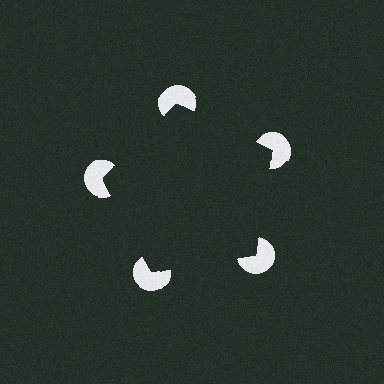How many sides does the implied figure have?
5 sides.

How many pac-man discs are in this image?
There are 5 — one at each vertex of the illusory pentagon.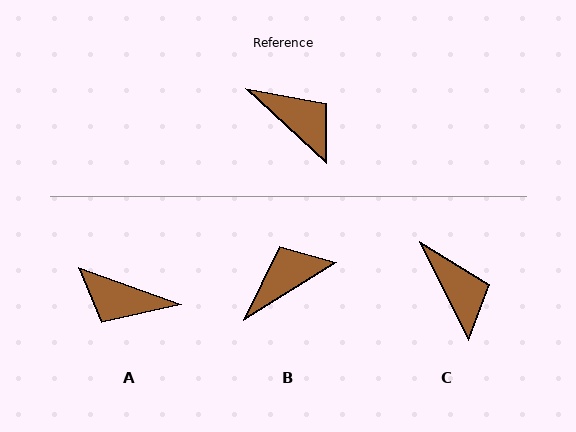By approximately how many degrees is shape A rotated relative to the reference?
Approximately 157 degrees clockwise.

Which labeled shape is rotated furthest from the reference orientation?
A, about 157 degrees away.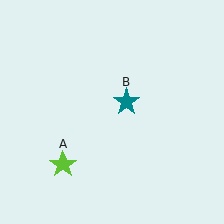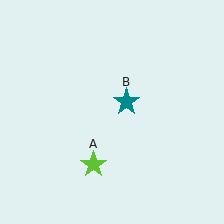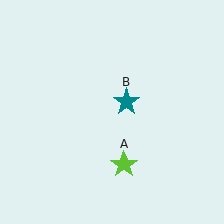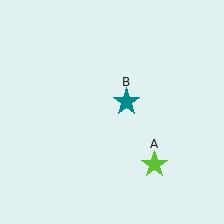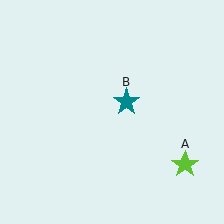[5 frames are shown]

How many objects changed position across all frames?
1 object changed position: lime star (object A).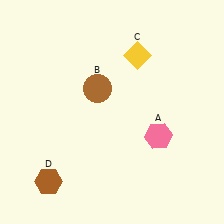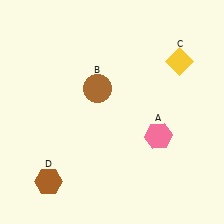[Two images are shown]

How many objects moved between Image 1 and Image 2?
1 object moved between the two images.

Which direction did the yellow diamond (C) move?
The yellow diamond (C) moved right.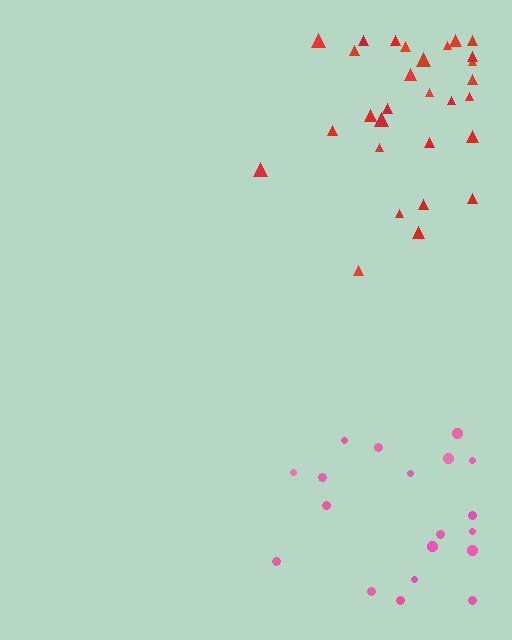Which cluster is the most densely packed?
Red.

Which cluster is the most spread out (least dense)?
Pink.